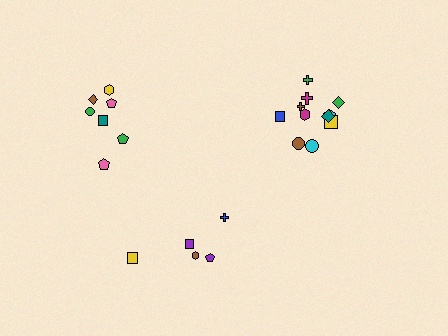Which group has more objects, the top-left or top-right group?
The top-right group.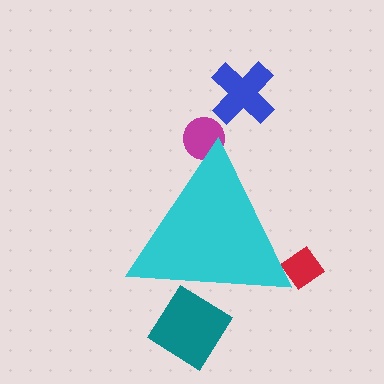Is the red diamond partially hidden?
Yes, the red diamond is partially hidden behind the cyan triangle.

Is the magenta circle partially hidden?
Yes, the magenta circle is partially hidden behind the cyan triangle.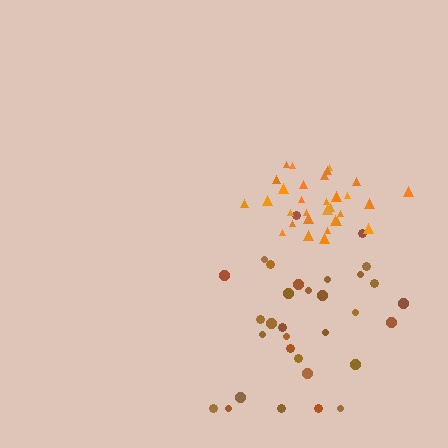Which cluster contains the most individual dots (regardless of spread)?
Brown (32).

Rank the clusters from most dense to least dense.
orange, brown.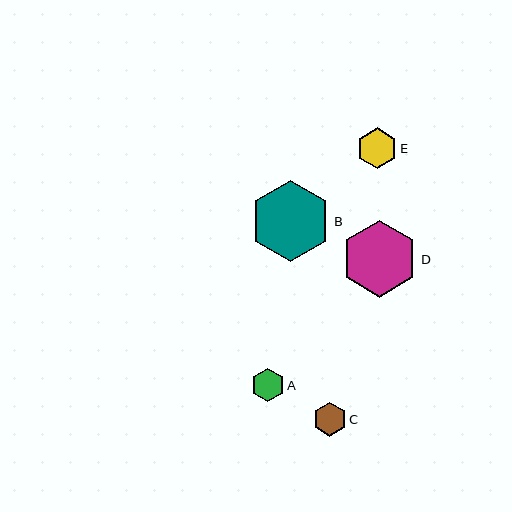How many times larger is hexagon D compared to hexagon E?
Hexagon D is approximately 1.9 times the size of hexagon E.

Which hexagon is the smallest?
Hexagon A is the smallest with a size of approximately 33 pixels.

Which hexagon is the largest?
Hexagon B is the largest with a size of approximately 81 pixels.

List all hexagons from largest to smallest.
From largest to smallest: B, D, E, C, A.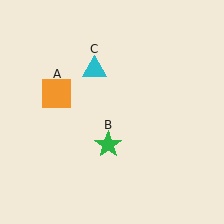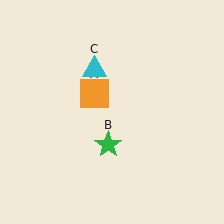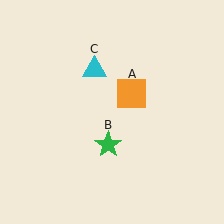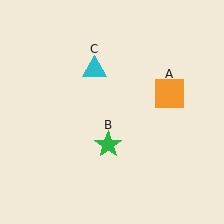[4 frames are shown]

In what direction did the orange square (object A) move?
The orange square (object A) moved right.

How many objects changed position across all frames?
1 object changed position: orange square (object A).